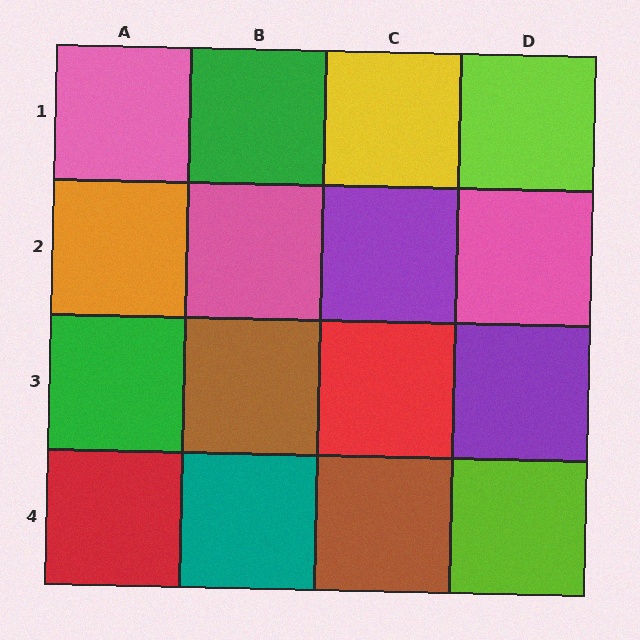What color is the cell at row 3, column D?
Purple.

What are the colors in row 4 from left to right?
Red, teal, brown, lime.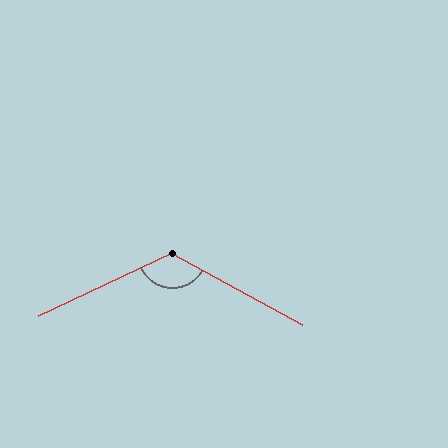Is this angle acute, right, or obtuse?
It is obtuse.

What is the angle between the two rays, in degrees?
Approximately 126 degrees.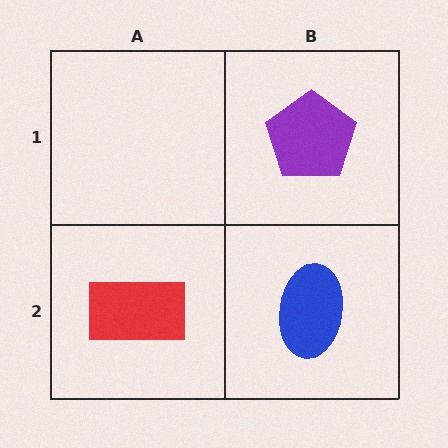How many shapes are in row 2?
2 shapes.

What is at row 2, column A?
A red rectangle.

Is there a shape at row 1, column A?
No, that cell is empty.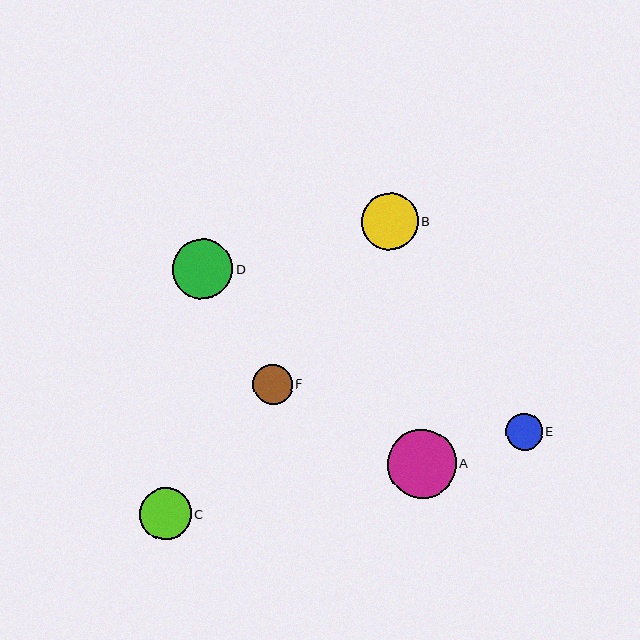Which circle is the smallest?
Circle E is the smallest with a size of approximately 37 pixels.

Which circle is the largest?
Circle A is the largest with a size of approximately 69 pixels.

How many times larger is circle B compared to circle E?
Circle B is approximately 1.5 times the size of circle E.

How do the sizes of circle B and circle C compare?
Circle B and circle C are approximately the same size.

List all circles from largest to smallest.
From largest to smallest: A, D, B, C, F, E.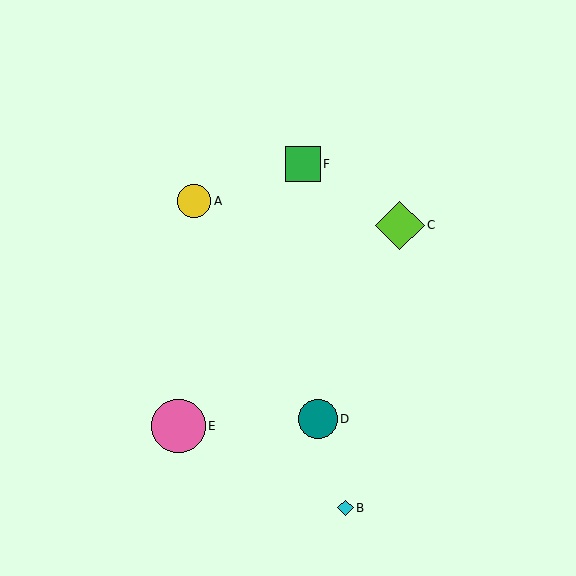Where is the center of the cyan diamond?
The center of the cyan diamond is at (345, 508).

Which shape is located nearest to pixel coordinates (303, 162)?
The green square (labeled F) at (303, 164) is nearest to that location.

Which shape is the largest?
The pink circle (labeled E) is the largest.